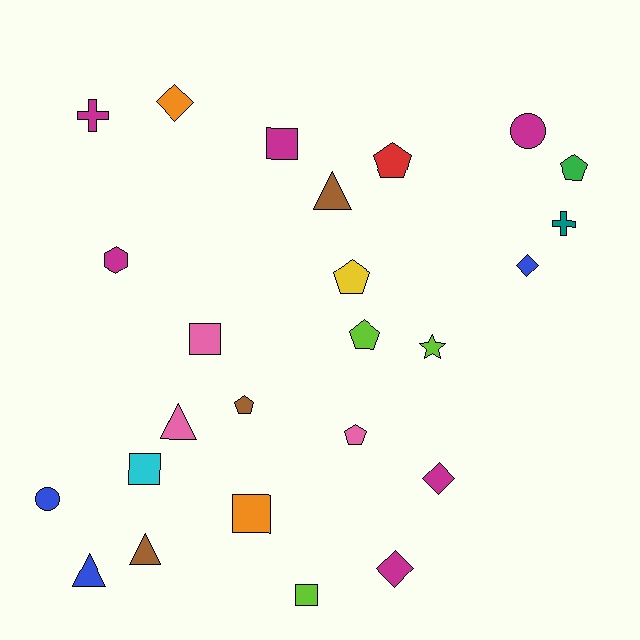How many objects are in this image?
There are 25 objects.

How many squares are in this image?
There are 5 squares.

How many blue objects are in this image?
There are 3 blue objects.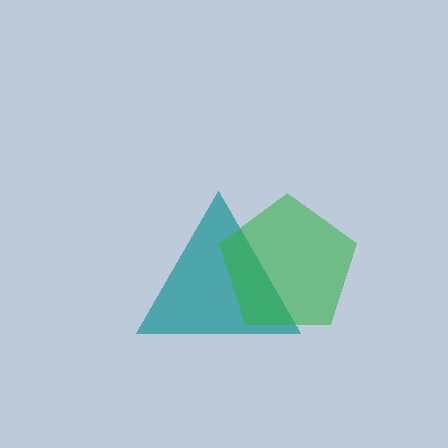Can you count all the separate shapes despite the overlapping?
Yes, there are 2 separate shapes.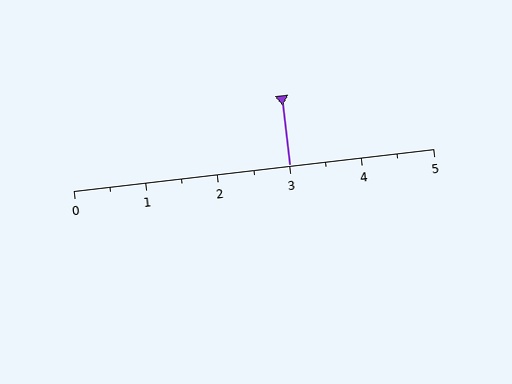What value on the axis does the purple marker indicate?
The marker indicates approximately 3.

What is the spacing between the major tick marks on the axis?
The major ticks are spaced 1 apart.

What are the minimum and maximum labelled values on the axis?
The axis runs from 0 to 5.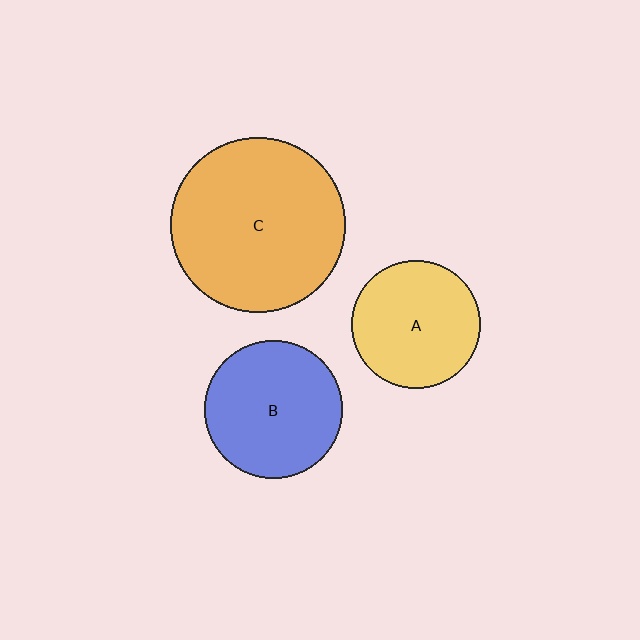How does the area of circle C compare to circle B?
Approximately 1.6 times.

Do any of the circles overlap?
No, none of the circles overlap.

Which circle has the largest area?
Circle C (orange).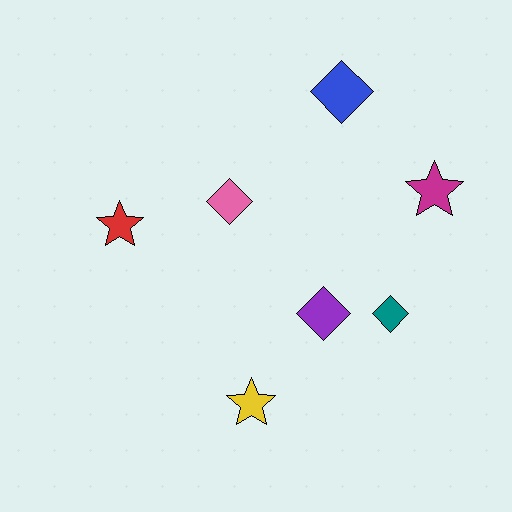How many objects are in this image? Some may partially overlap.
There are 7 objects.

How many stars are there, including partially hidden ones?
There are 3 stars.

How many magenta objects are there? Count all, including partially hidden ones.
There is 1 magenta object.